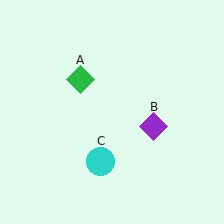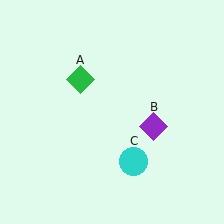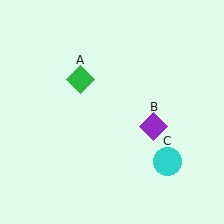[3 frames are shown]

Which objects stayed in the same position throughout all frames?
Green diamond (object A) and purple diamond (object B) remained stationary.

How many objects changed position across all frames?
1 object changed position: cyan circle (object C).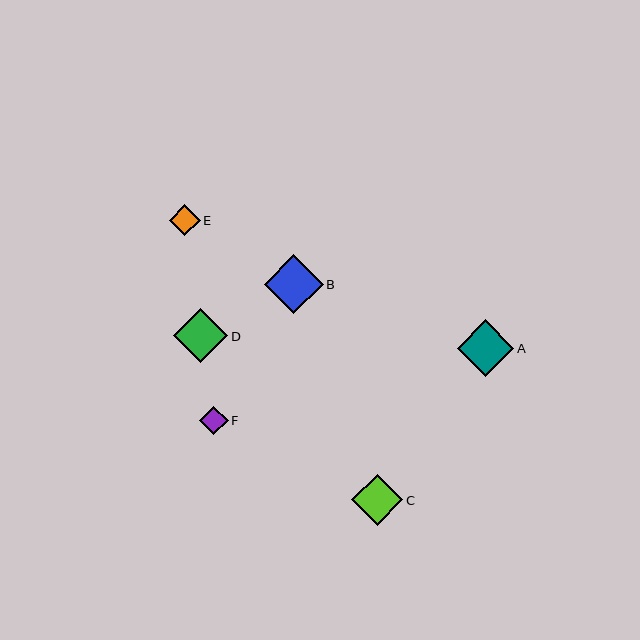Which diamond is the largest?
Diamond B is the largest with a size of approximately 59 pixels.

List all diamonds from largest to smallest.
From largest to smallest: B, A, D, C, E, F.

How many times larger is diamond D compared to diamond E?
Diamond D is approximately 1.7 times the size of diamond E.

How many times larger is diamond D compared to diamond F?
Diamond D is approximately 1.9 times the size of diamond F.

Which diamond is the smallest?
Diamond F is the smallest with a size of approximately 29 pixels.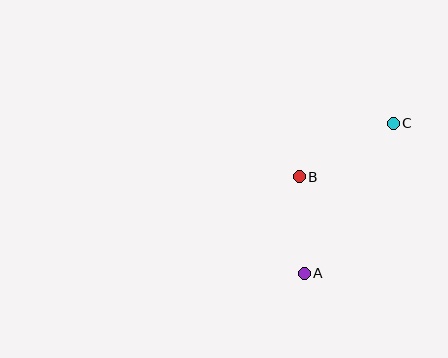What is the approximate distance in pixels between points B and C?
The distance between B and C is approximately 108 pixels.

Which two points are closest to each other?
Points A and B are closest to each other.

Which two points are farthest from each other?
Points A and C are farthest from each other.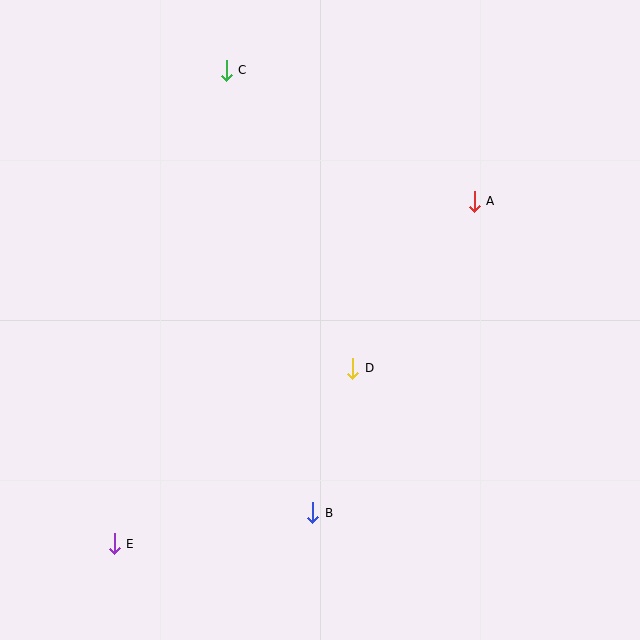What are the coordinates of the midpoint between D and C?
The midpoint between D and C is at (289, 219).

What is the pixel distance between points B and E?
The distance between B and E is 201 pixels.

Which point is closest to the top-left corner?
Point C is closest to the top-left corner.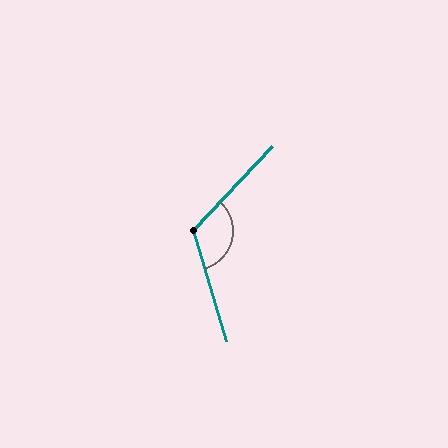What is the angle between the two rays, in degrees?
Approximately 120 degrees.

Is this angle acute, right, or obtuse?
It is obtuse.